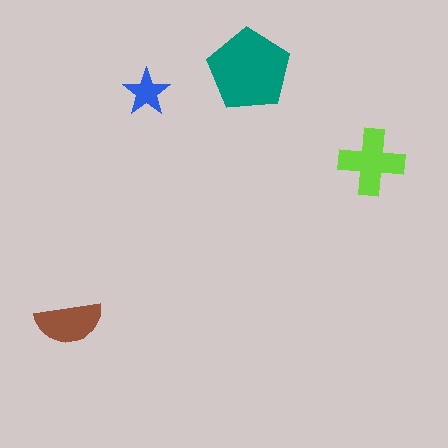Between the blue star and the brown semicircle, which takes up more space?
The brown semicircle.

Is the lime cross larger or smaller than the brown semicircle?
Larger.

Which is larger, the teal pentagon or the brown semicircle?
The teal pentagon.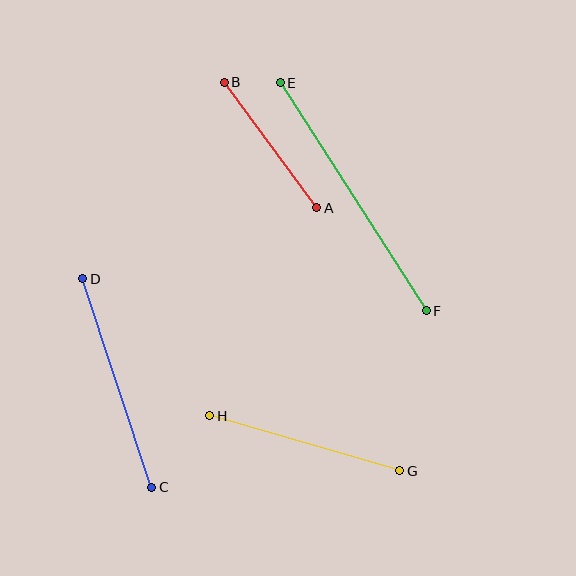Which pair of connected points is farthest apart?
Points E and F are farthest apart.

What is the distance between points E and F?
The distance is approximately 271 pixels.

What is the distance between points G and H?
The distance is approximately 198 pixels.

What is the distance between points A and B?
The distance is approximately 156 pixels.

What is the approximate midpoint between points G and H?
The midpoint is at approximately (305, 443) pixels.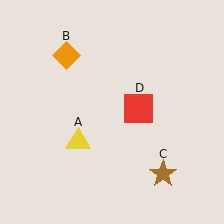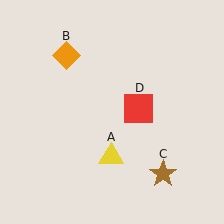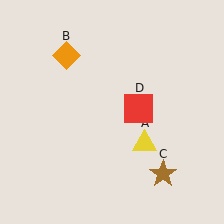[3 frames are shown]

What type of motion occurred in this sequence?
The yellow triangle (object A) rotated counterclockwise around the center of the scene.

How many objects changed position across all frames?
1 object changed position: yellow triangle (object A).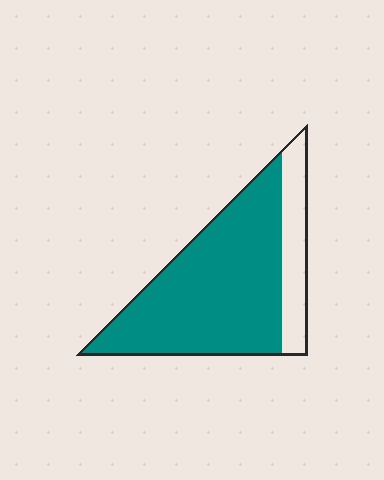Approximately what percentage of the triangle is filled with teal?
Approximately 80%.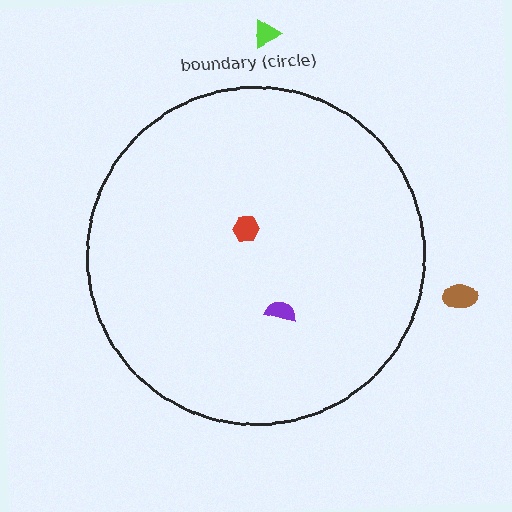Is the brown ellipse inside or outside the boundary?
Outside.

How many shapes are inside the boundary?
2 inside, 2 outside.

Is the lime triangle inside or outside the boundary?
Outside.